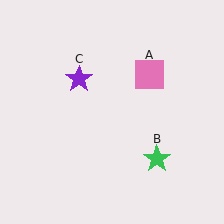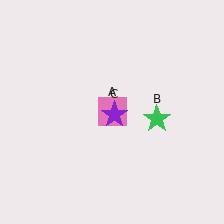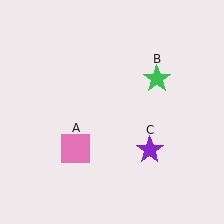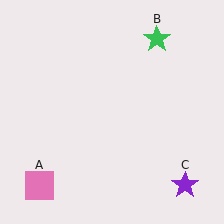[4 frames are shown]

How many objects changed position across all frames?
3 objects changed position: pink square (object A), green star (object B), purple star (object C).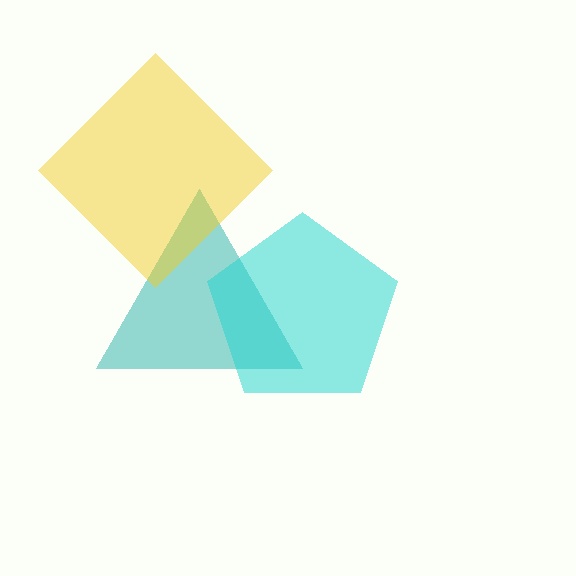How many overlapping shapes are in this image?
There are 3 overlapping shapes in the image.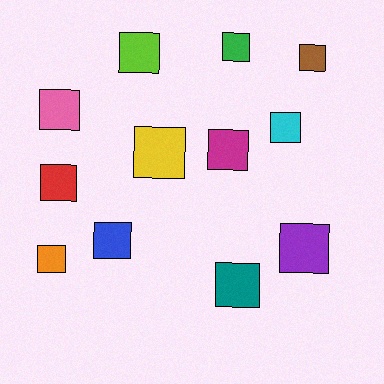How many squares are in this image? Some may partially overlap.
There are 12 squares.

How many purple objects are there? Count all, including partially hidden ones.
There is 1 purple object.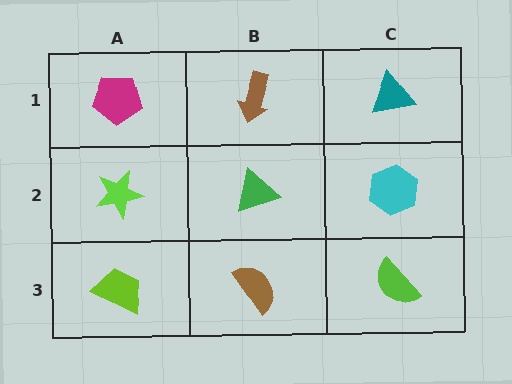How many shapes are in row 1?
3 shapes.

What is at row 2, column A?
A lime star.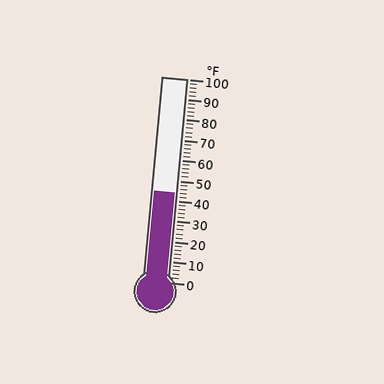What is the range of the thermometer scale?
The thermometer scale ranges from 0°F to 100°F.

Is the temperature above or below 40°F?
The temperature is above 40°F.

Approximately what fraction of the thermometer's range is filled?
The thermometer is filled to approximately 45% of its range.